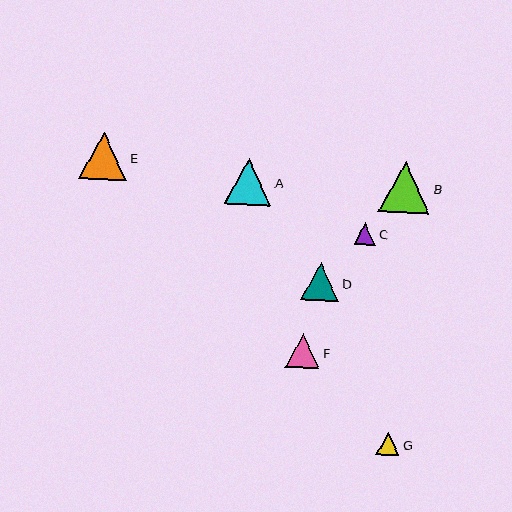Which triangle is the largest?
Triangle B is the largest with a size of approximately 51 pixels.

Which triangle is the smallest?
Triangle C is the smallest with a size of approximately 22 pixels.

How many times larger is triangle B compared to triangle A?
Triangle B is approximately 1.1 times the size of triangle A.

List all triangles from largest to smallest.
From largest to smallest: B, E, A, D, F, G, C.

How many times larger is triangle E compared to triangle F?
Triangle E is approximately 1.4 times the size of triangle F.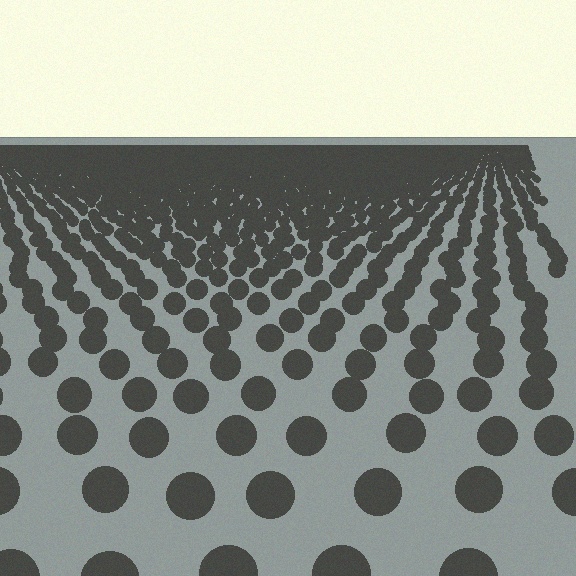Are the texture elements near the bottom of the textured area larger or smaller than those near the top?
Larger. Near the bottom, elements are closer to the viewer and appear at a bigger on-screen size.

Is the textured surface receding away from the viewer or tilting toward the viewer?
The surface is receding away from the viewer. Texture elements get smaller and denser toward the top.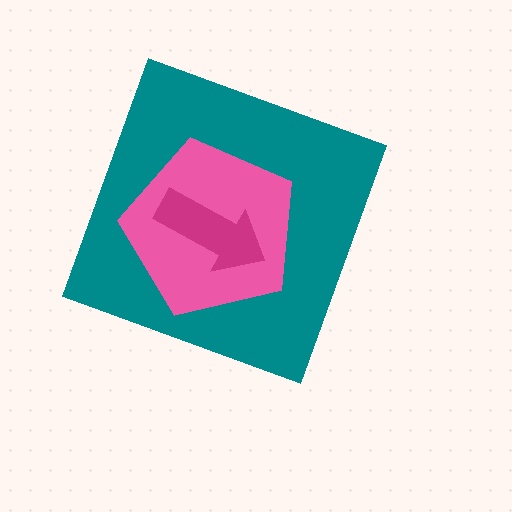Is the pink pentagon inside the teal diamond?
Yes.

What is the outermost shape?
The teal diamond.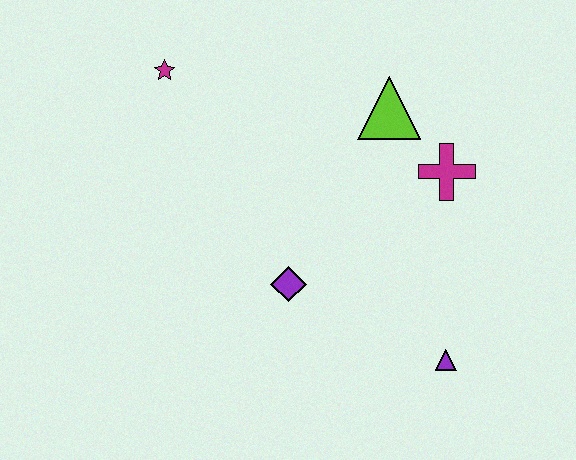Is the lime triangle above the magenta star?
No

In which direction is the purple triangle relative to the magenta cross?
The purple triangle is below the magenta cross.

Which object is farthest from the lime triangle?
The purple triangle is farthest from the lime triangle.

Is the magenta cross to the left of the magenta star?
No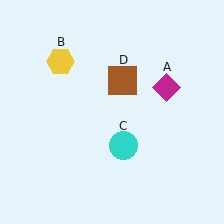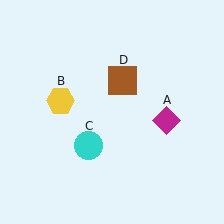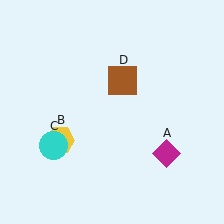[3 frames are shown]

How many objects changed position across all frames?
3 objects changed position: magenta diamond (object A), yellow hexagon (object B), cyan circle (object C).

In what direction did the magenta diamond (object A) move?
The magenta diamond (object A) moved down.